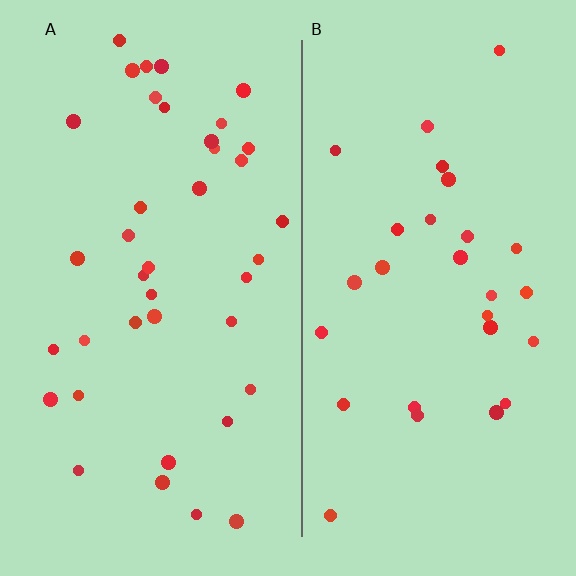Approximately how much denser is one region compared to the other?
Approximately 1.4× — region A over region B.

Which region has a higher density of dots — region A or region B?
A (the left).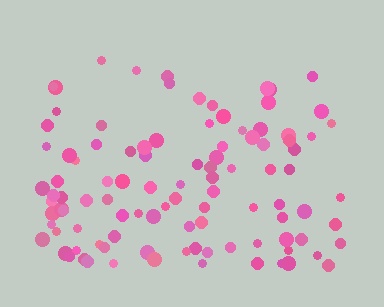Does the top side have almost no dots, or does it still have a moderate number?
Still a moderate number, just noticeably fewer than the bottom.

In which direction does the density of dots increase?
From top to bottom, with the bottom side densest.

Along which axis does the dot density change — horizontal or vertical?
Vertical.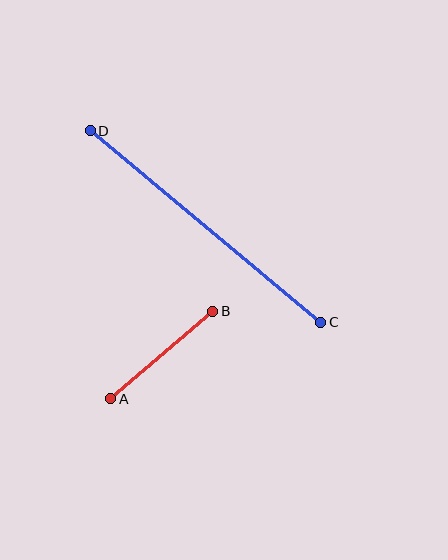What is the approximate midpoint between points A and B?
The midpoint is at approximately (162, 355) pixels.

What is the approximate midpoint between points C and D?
The midpoint is at approximately (205, 226) pixels.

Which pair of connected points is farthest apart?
Points C and D are farthest apart.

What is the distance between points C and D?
The distance is approximately 300 pixels.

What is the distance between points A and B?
The distance is approximately 134 pixels.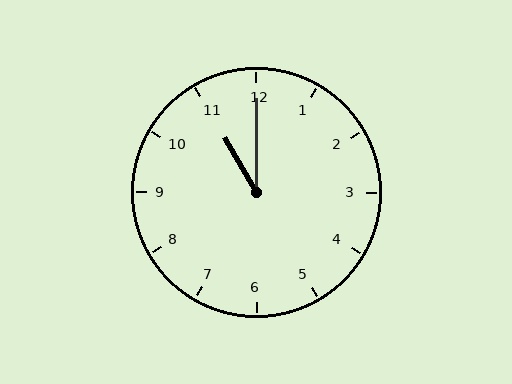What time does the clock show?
11:00.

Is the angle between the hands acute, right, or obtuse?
It is acute.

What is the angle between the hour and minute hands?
Approximately 30 degrees.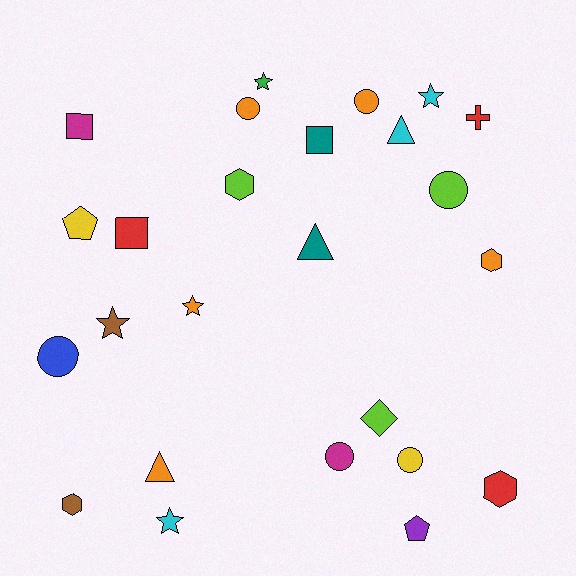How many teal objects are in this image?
There are 2 teal objects.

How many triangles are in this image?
There are 3 triangles.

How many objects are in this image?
There are 25 objects.